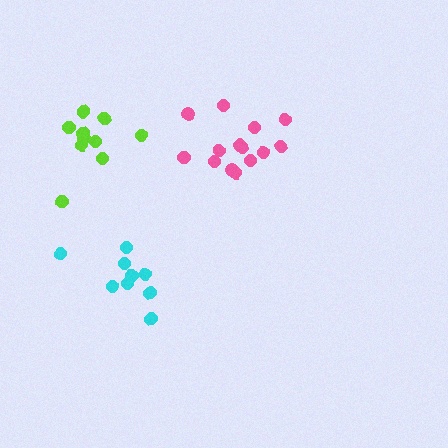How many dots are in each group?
Group 1: 14 dots, Group 2: 9 dots, Group 3: 10 dots (33 total).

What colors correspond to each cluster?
The clusters are colored: pink, cyan, lime.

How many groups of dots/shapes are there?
There are 3 groups.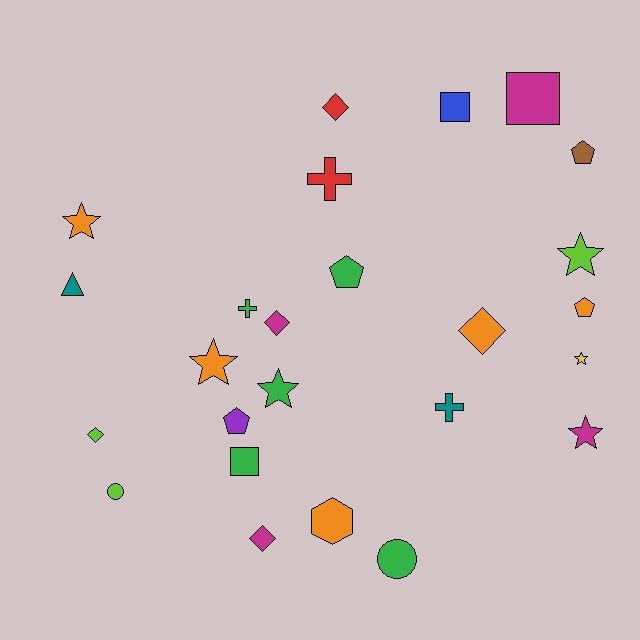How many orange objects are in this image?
There are 5 orange objects.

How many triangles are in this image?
There is 1 triangle.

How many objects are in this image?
There are 25 objects.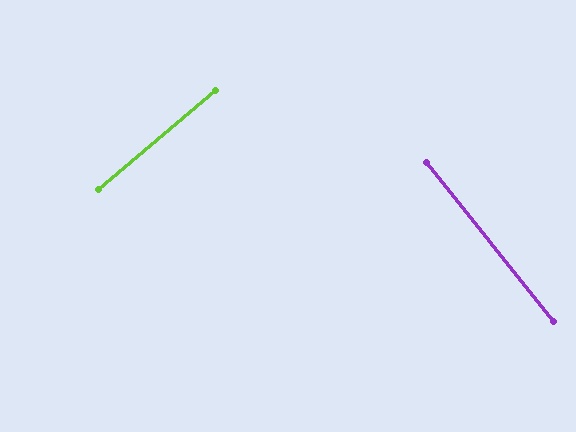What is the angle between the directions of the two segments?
Approximately 88 degrees.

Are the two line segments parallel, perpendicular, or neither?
Perpendicular — they meet at approximately 88°.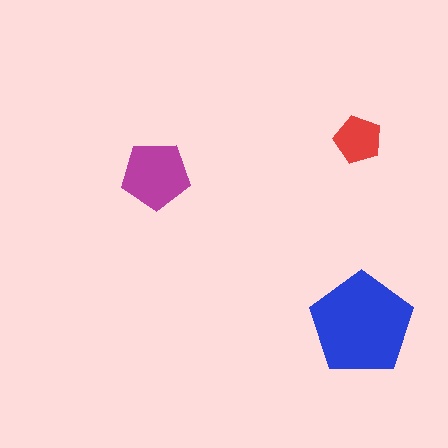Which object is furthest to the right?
The blue pentagon is rightmost.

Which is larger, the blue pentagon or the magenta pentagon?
The blue one.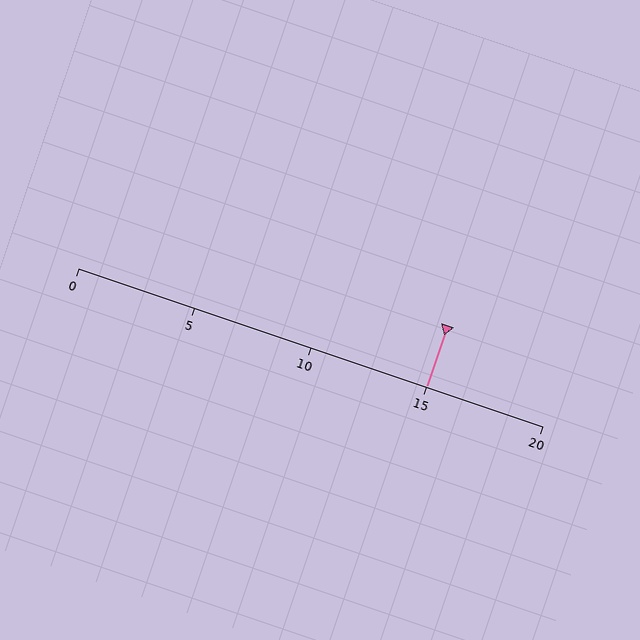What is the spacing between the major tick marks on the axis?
The major ticks are spaced 5 apart.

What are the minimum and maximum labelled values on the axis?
The axis runs from 0 to 20.